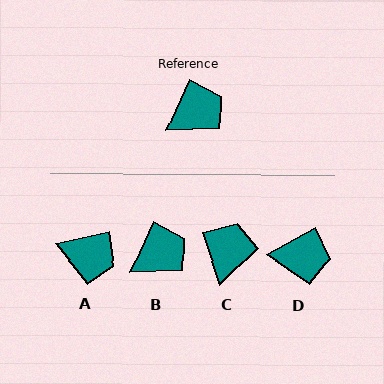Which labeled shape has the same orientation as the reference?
B.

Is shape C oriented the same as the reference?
No, it is off by about 43 degrees.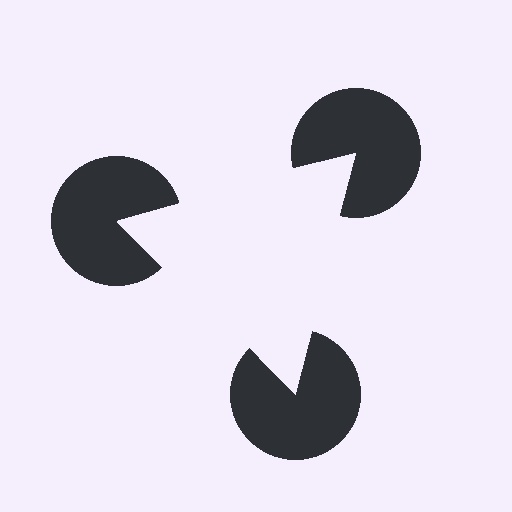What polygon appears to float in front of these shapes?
An illusory triangle — its edges are inferred from the aligned wedge cuts in the pac-man discs, not physically drawn.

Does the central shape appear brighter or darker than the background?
It typically appears slightly brighter than the background, even though no actual brightness change is drawn.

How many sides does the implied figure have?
3 sides.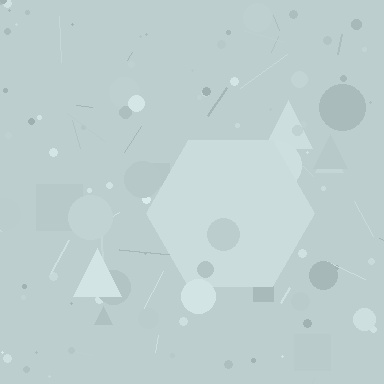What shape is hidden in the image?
A hexagon is hidden in the image.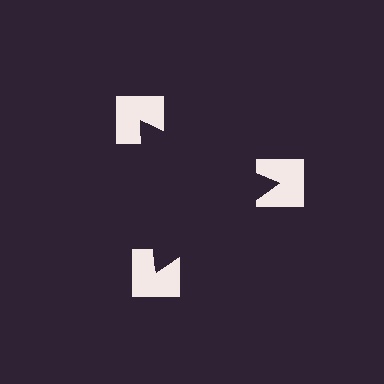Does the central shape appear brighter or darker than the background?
It typically appears slightly darker than the background, even though no actual brightness change is drawn.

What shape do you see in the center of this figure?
An illusory triangle — its edges are inferred from the aligned wedge cuts in the notched squares, not physically drawn.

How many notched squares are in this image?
There are 3 — one at each vertex of the illusory triangle.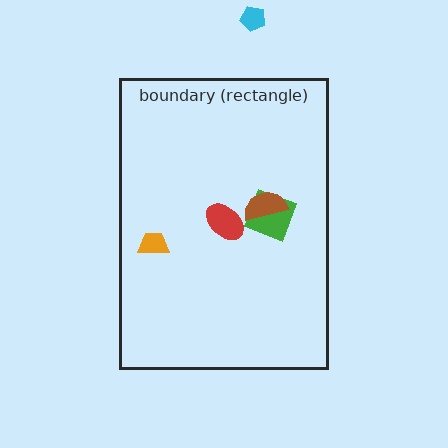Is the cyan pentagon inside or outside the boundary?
Outside.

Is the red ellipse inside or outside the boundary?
Inside.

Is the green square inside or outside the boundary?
Inside.